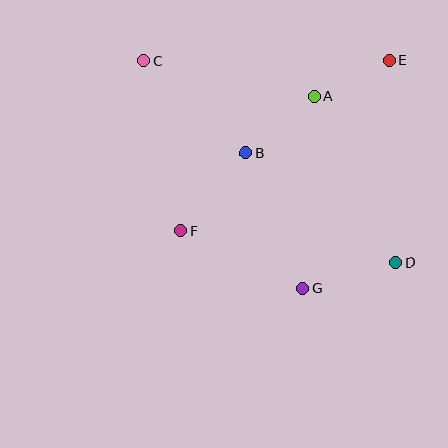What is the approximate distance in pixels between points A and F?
The distance between A and F is approximately 190 pixels.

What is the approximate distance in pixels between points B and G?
The distance between B and G is approximately 147 pixels.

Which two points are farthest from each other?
Points C and D are farthest from each other.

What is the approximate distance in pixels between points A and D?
The distance between A and D is approximately 185 pixels.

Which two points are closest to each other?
Points A and E are closest to each other.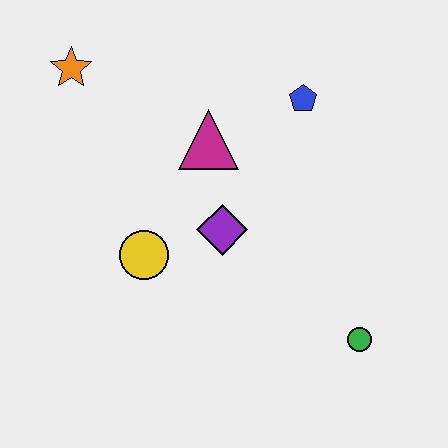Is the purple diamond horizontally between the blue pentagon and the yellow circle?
Yes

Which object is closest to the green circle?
The purple diamond is closest to the green circle.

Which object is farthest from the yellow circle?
The green circle is farthest from the yellow circle.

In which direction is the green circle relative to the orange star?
The green circle is to the right of the orange star.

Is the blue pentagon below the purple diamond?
No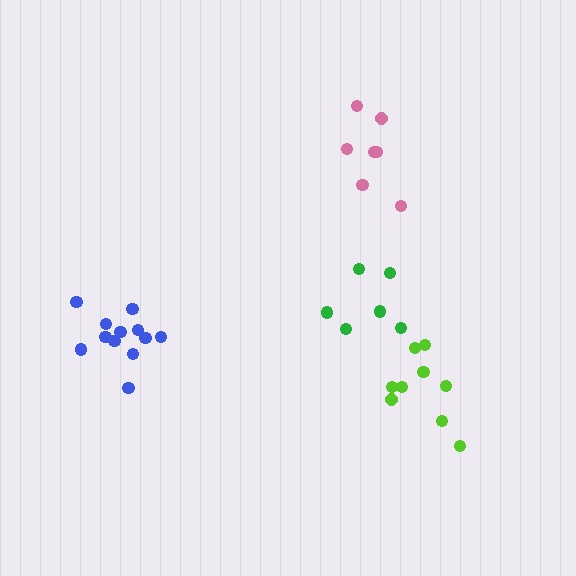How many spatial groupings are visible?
There are 4 spatial groupings.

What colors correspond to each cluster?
The clusters are colored: green, lime, pink, blue.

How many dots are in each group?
Group 1: 6 dots, Group 2: 9 dots, Group 3: 7 dots, Group 4: 12 dots (34 total).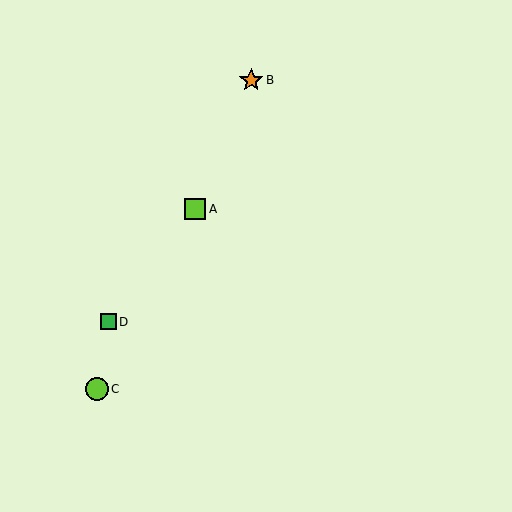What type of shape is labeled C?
Shape C is a lime circle.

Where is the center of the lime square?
The center of the lime square is at (195, 209).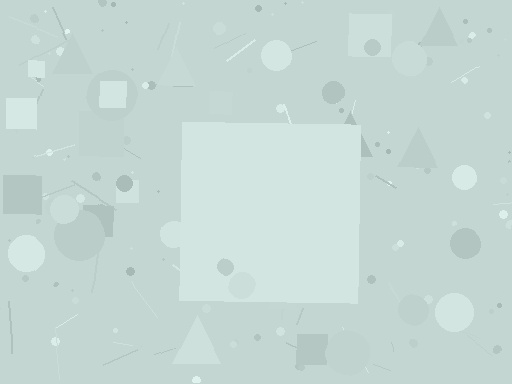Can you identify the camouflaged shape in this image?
The camouflaged shape is a square.